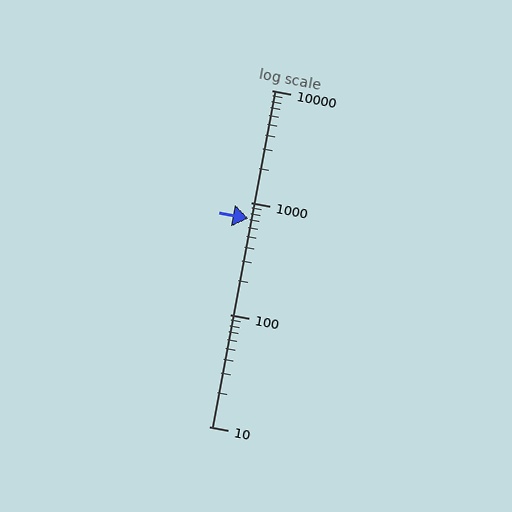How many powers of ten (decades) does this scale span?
The scale spans 3 decades, from 10 to 10000.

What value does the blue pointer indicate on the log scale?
The pointer indicates approximately 720.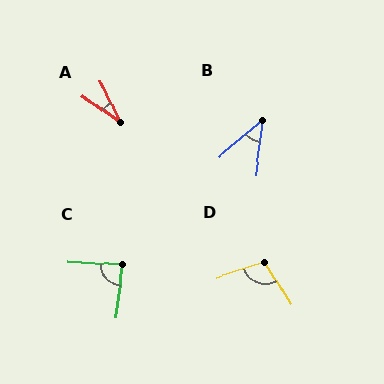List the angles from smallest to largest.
A (28°), B (42°), C (86°), D (103°).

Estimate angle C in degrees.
Approximately 86 degrees.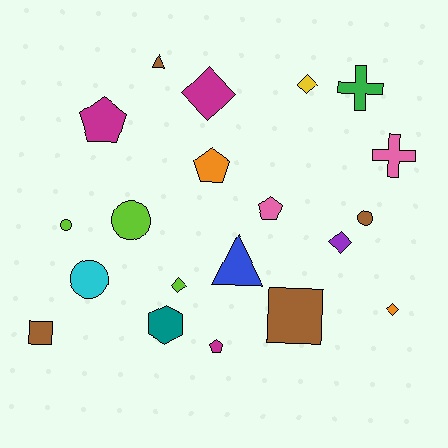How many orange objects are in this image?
There are 2 orange objects.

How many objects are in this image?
There are 20 objects.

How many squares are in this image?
There are 2 squares.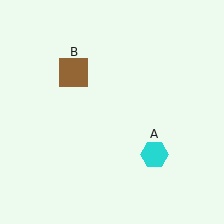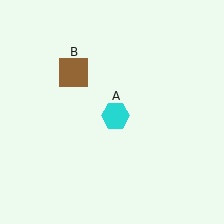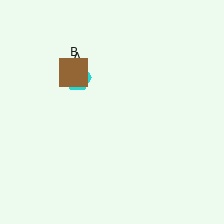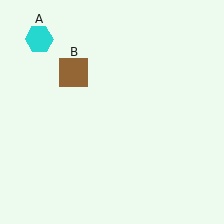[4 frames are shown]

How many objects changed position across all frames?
1 object changed position: cyan hexagon (object A).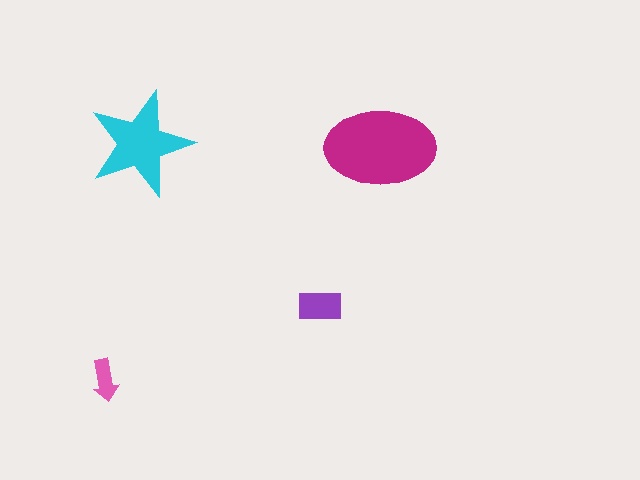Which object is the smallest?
The pink arrow.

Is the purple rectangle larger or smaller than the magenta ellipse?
Smaller.